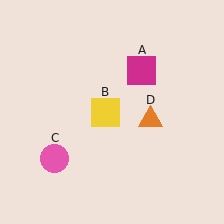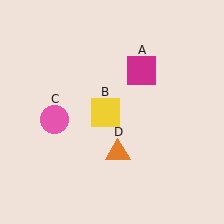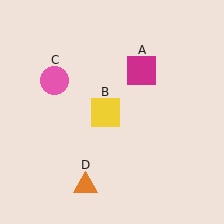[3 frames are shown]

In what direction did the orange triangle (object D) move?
The orange triangle (object D) moved down and to the left.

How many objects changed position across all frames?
2 objects changed position: pink circle (object C), orange triangle (object D).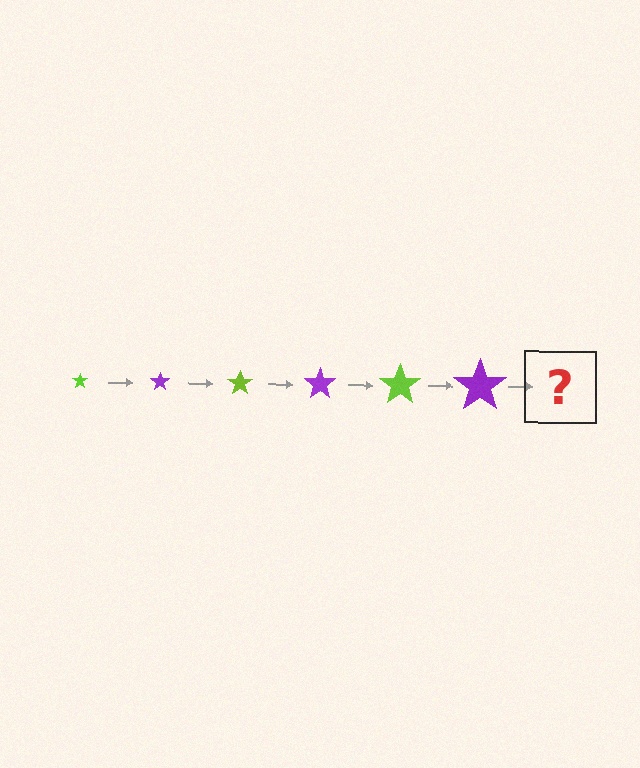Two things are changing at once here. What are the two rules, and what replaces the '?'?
The two rules are that the star grows larger each step and the color cycles through lime and purple. The '?' should be a lime star, larger than the previous one.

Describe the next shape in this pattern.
It should be a lime star, larger than the previous one.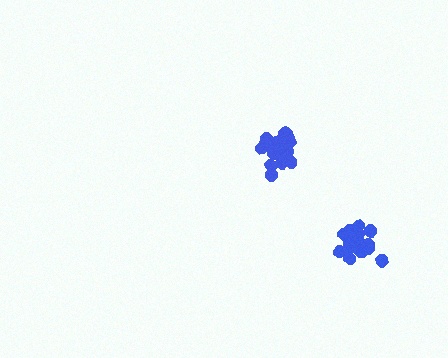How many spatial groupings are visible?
There are 2 spatial groupings.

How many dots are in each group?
Group 1: 19 dots, Group 2: 20 dots (39 total).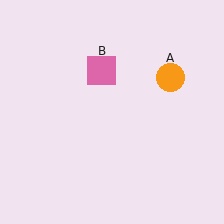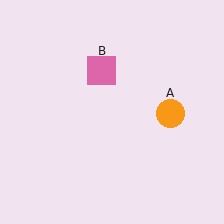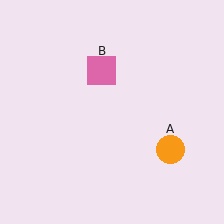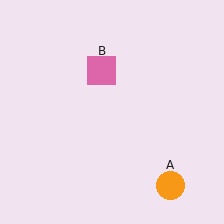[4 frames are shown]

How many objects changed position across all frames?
1 object changed position: orange circle (object A).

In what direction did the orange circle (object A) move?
The orange circle (object A) moved down.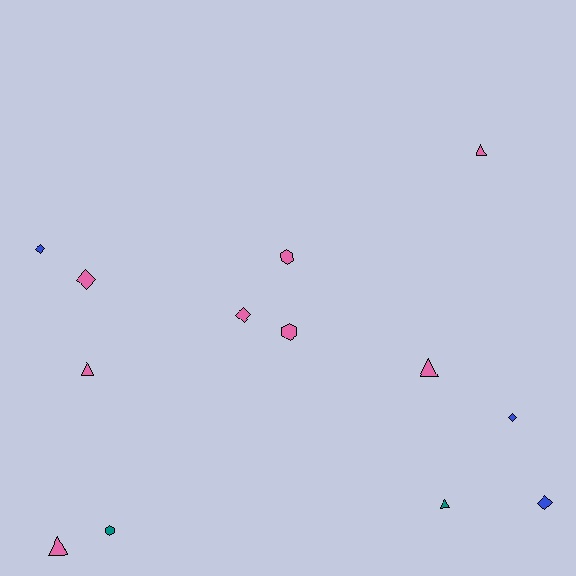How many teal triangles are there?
There is 1 teal triangle.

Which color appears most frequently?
Pink, with 8 objects.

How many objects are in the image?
There are 13 objects.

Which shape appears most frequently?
Triangle, with 5 objects.